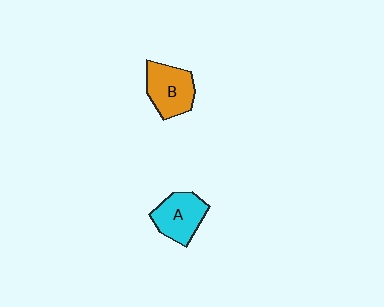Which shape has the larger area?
Shape B (orange).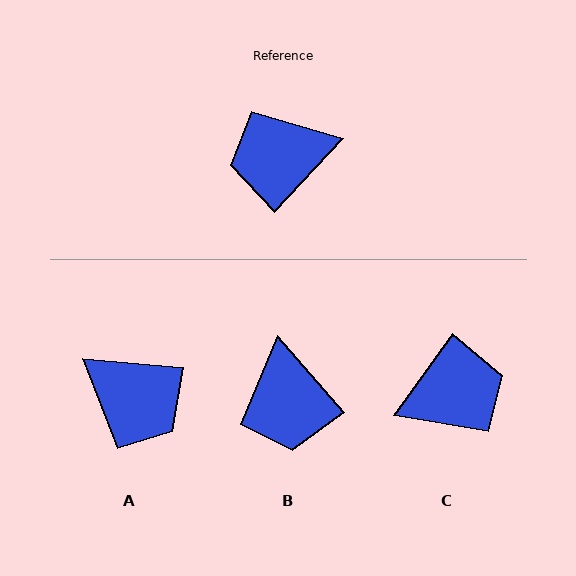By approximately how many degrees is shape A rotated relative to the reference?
Approximately 128 degrees counter-clockwise.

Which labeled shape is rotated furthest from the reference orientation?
C, about 173 degrees away.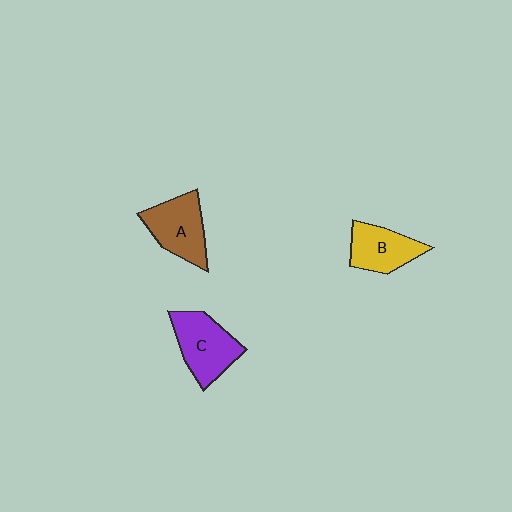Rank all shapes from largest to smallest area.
From largest to smallest: C (purple), A (brown), B (yellow).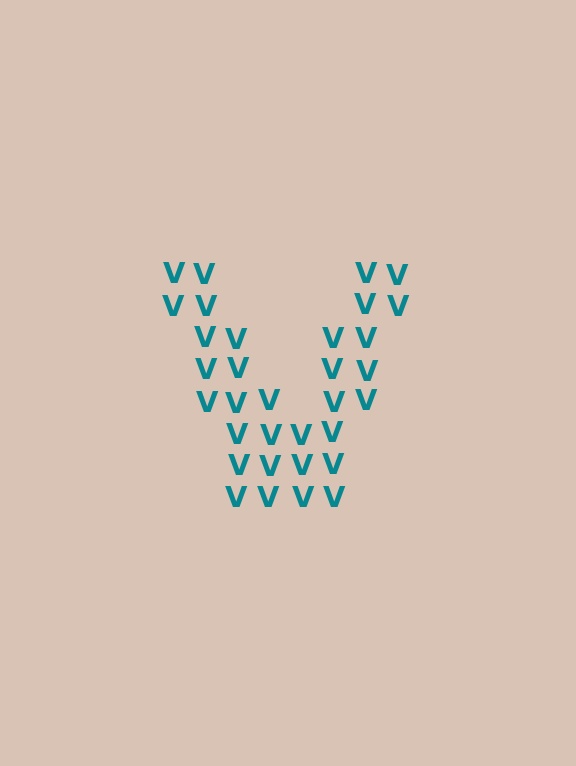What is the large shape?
The large shape is the letter V.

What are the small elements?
The small elements are letter V's.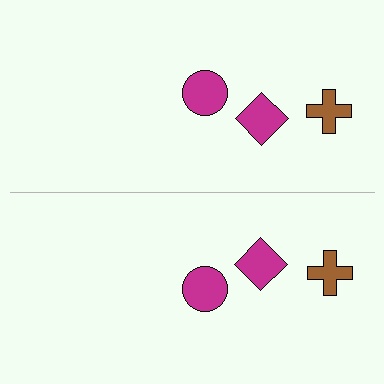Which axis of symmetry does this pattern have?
The pattern has a horizontal axis of symmetry running through the center of the image.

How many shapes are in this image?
There are 6 shapes in this image.